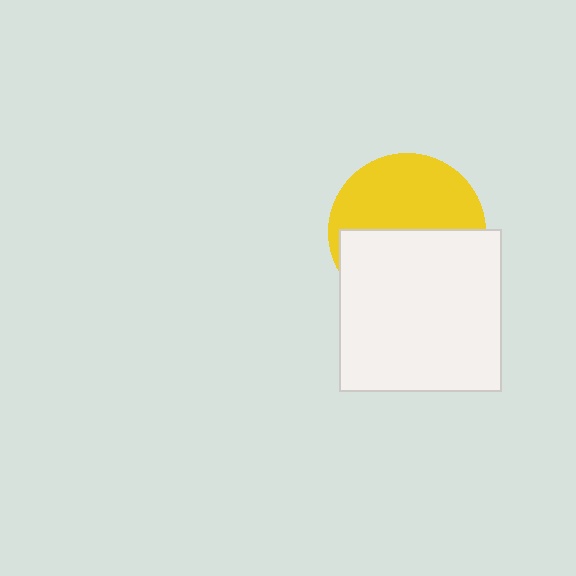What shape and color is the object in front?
The object in front is a white square.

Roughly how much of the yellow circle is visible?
About half of it is visible (roughly 50%).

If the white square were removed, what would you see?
You would see the complete yellow circle.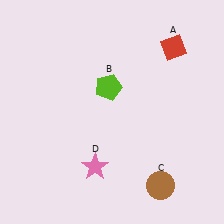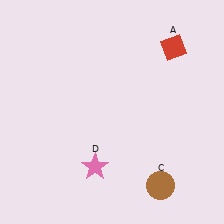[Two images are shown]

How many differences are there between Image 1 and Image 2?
There is 1 difference between the two images.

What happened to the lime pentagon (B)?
The lime pentagon (B) was removed in Image 2. It was in the top-left area of Image 1.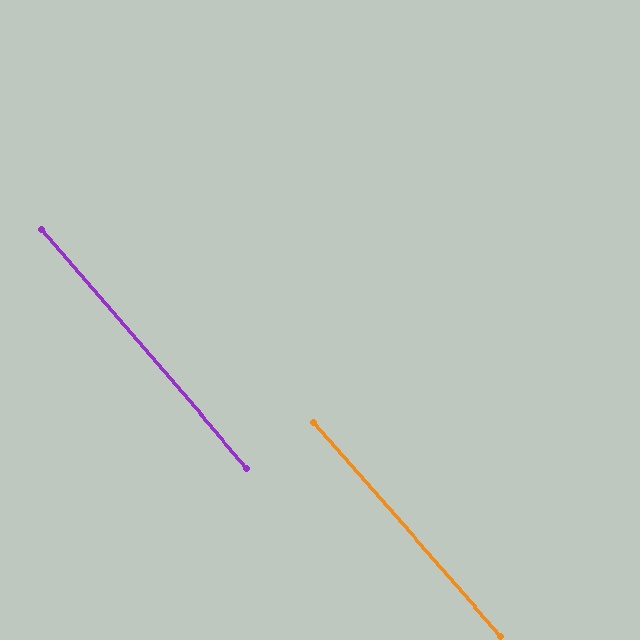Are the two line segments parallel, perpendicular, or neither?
Parallel — their directions differ by only 0.5°.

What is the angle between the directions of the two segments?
Approximately 1 degree.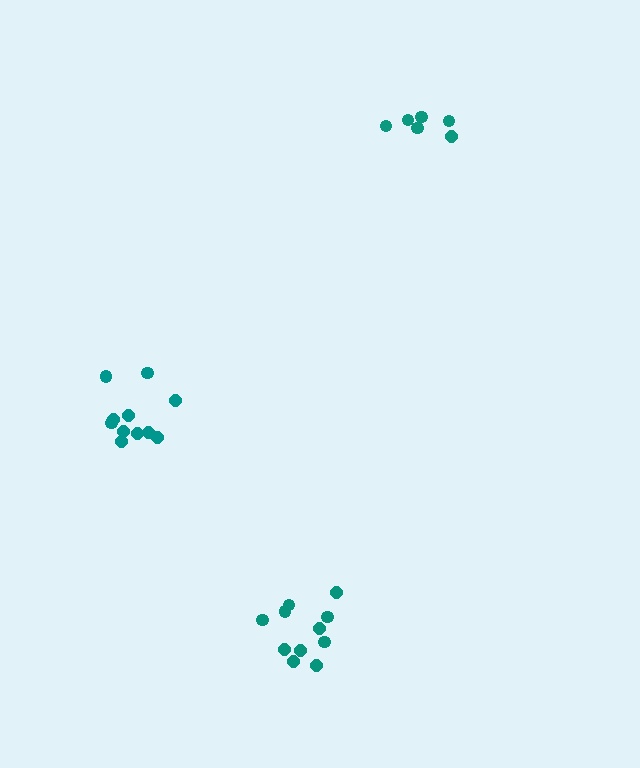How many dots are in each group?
Group 1: 6 dots, Group 2: 11 dots, Group 3: 11 dots (28 total).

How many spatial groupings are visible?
There are 3 spatial groupings.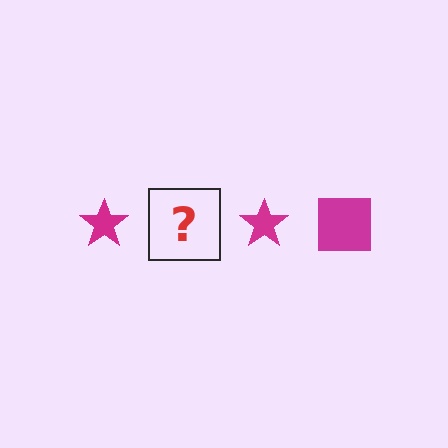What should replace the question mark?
The question mark should be replaced with a magenta square.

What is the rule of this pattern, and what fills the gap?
The rule is that the pattern cycles through star, square shapes in magenta. The gap should be filled with a magenta square.